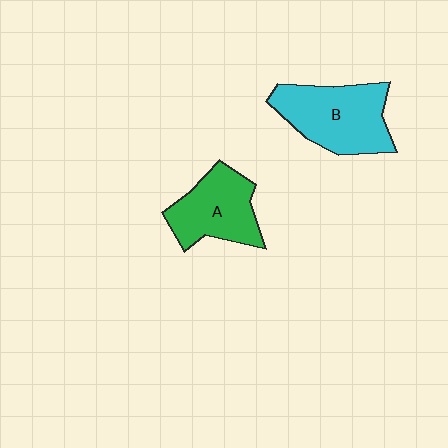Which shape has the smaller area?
Shape A (green).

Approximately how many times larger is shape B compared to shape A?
Approximately 1.2 times.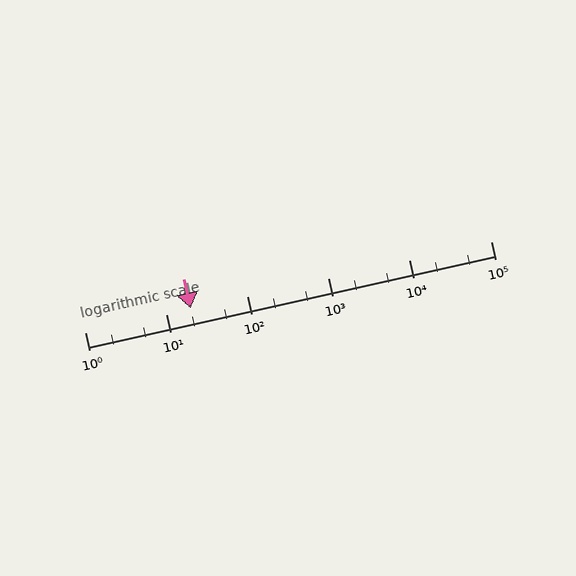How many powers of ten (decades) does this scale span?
The scale spans 5 decades, from 1 to 100000.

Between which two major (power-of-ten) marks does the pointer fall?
The pointer is between 10 and 100.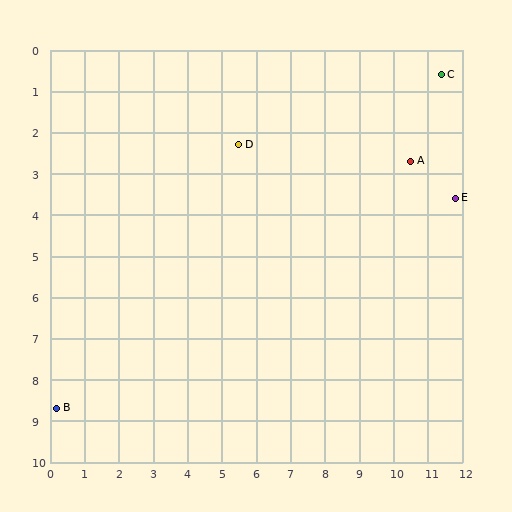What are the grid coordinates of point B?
Point B is at approximately (0.2, 8.7).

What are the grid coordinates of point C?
Point C is at approximately (11.4, 0.6).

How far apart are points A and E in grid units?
Points A and E are about 1.6 grid units apart.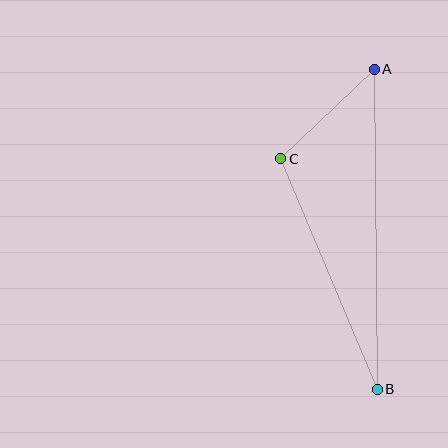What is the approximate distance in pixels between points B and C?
The distance between B and C is approximately 250 pixels.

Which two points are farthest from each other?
Points A and B are farthest from each other.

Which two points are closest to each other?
Points A and C are closest to each other.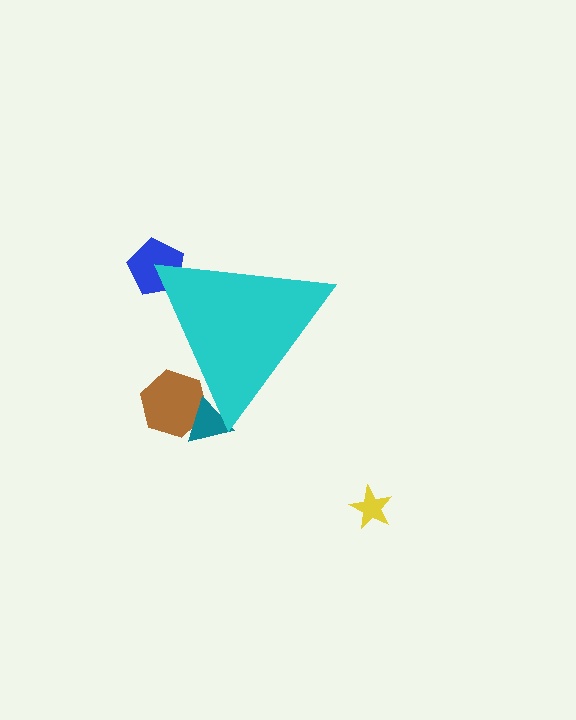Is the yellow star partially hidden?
No, the yellow star is fully visible.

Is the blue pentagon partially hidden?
Yes, the blue pentagon is partially hidden behind the cyan triangle.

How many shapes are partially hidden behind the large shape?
3 shapes are partially hidden.